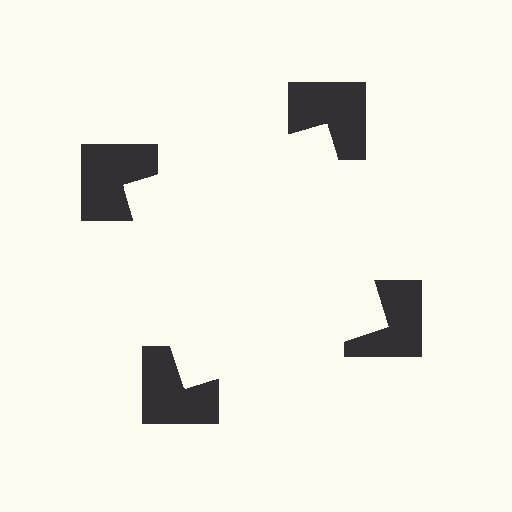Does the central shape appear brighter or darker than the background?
It typically appears slightly brighter than the background, even though no actual brightness change is drawn.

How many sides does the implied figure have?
4 sides.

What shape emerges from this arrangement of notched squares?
An illusory square — its edges are inferred from the aligned wedge cuts in the notched squares, not physically drawn.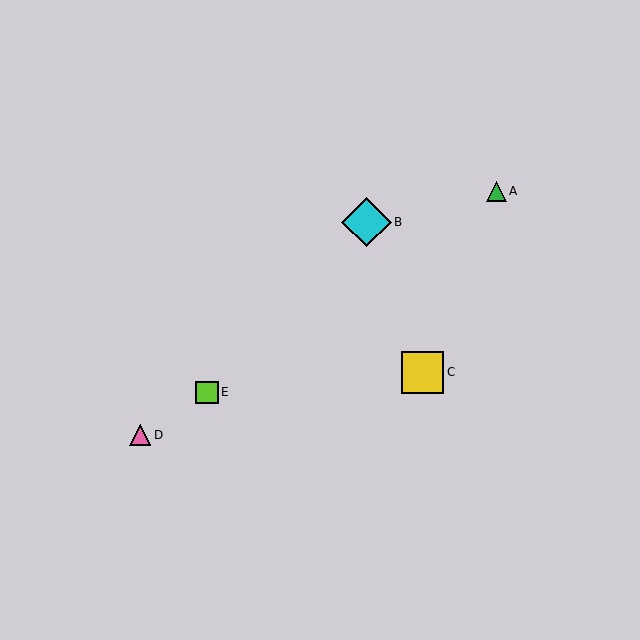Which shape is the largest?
The cyan diamond (labeled B) is the largest.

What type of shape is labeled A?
Shape A is a green triangle.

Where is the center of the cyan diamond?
The center of the cyan diamond is at (366, 222).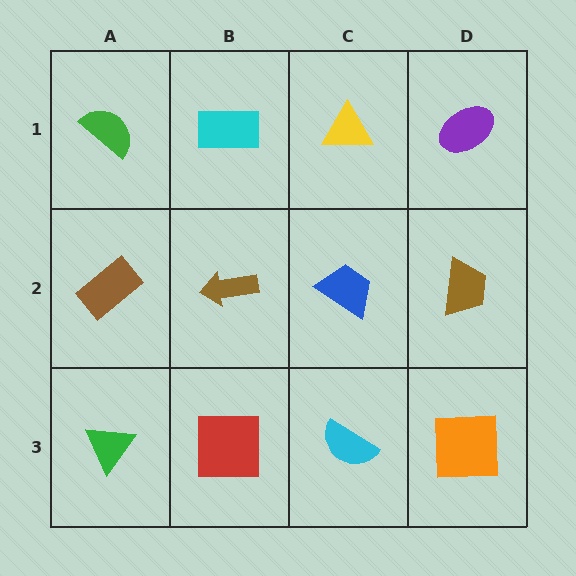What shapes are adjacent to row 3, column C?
A blue trapezoid (row 2, column C), a red square (row 3, column B), an orange square (row 3, column D).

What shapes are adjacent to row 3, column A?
A brown rectangle (row 2, column A), a red square (row 3, column B).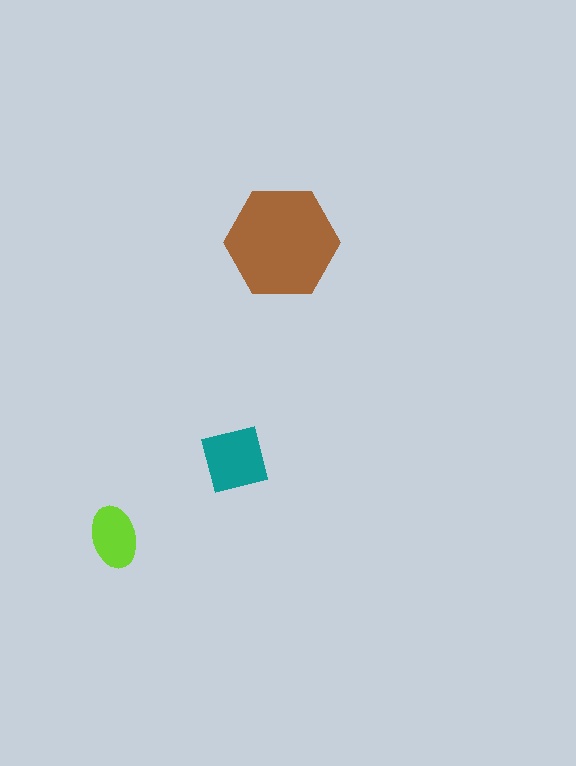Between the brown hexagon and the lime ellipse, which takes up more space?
The brown hexagon.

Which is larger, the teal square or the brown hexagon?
The brown hexagon.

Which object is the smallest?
The lime ellipse.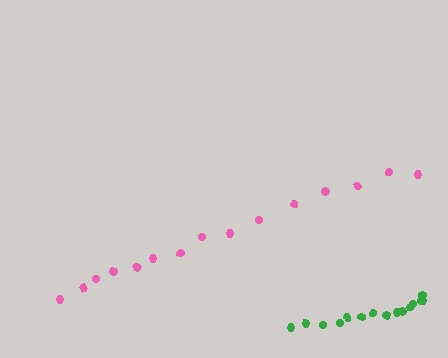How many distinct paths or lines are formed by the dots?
There are 2 distinct paths.